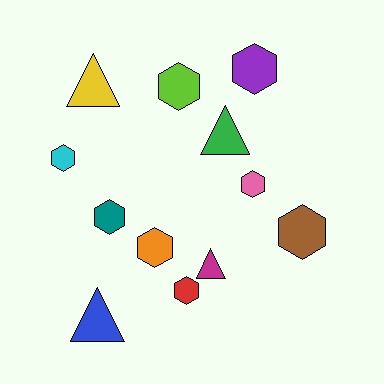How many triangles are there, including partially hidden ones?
There are 4 triangles.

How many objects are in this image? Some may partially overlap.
There are 12 objects.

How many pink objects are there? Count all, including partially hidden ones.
There is 1 pink object.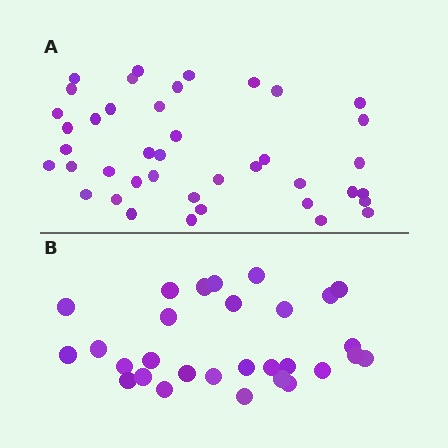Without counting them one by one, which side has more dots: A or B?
Region A (the top region) has more dots.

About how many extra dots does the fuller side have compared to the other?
Region A has roughly 12 or so more dots than region B.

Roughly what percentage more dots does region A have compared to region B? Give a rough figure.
About 40% more.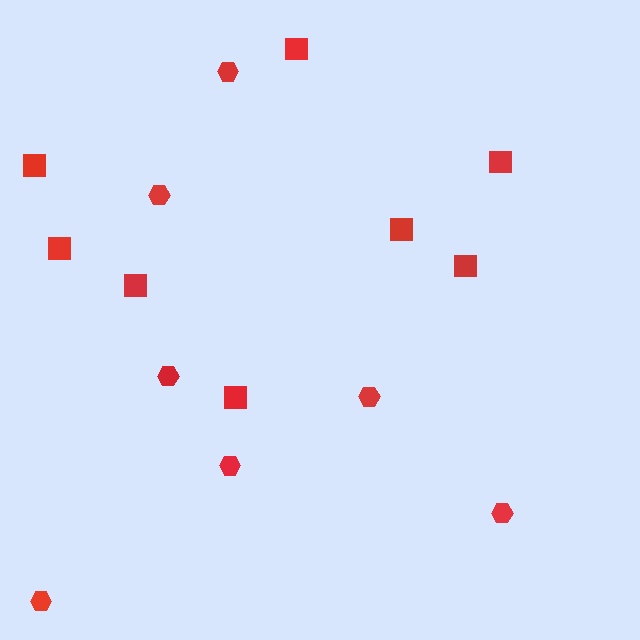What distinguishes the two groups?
There are 2 groups: one group of hexagons (7) and one group of squares (8).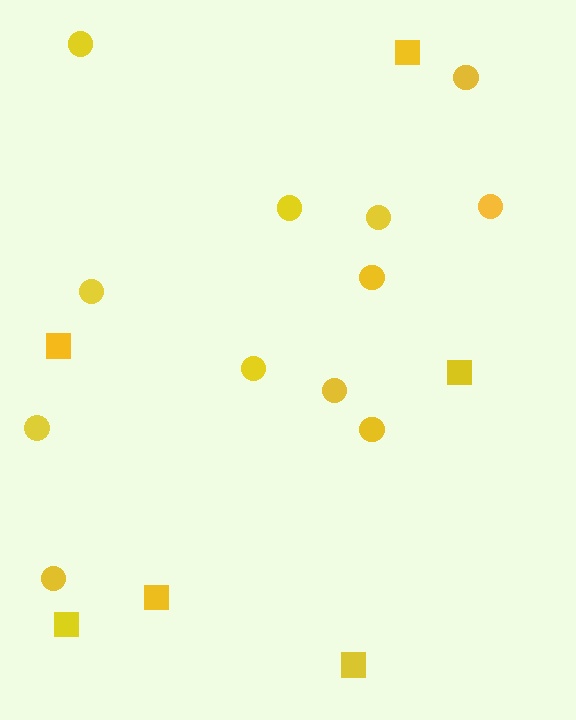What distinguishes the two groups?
There are 2 groups: one group of squares (6) and one group of circles (12).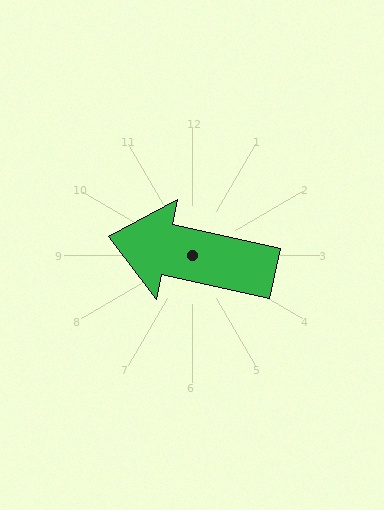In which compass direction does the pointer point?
West.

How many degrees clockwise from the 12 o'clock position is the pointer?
Approximately 282 degrees.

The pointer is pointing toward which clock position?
Roughly 9 o'clock.